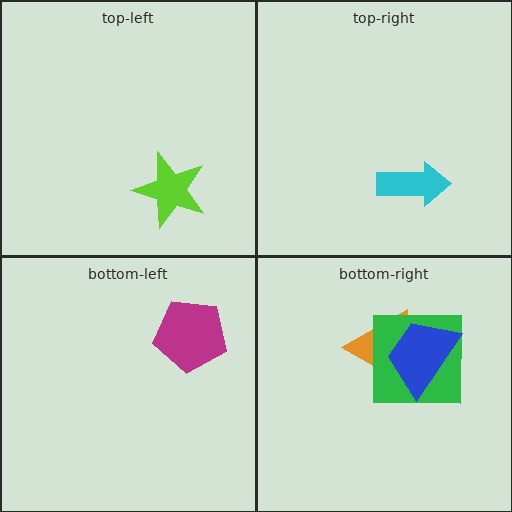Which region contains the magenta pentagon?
The bottom-left region.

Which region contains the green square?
The bottom-right region.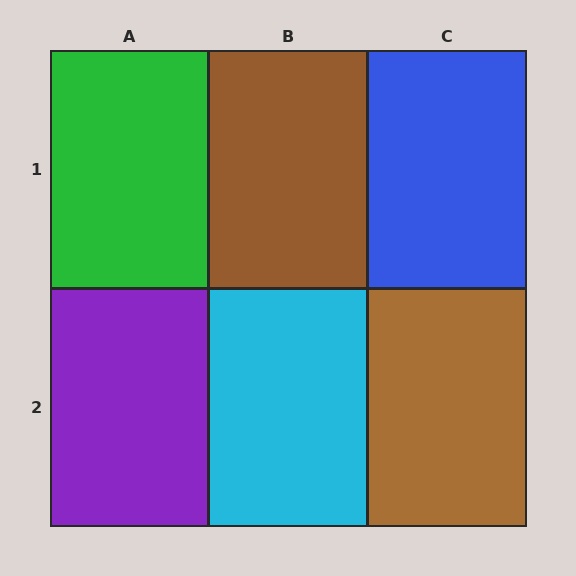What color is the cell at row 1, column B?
Brown.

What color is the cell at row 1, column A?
Green.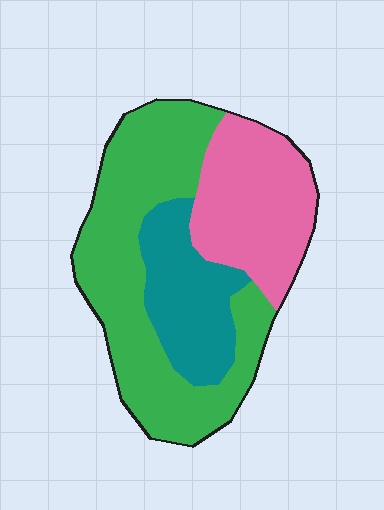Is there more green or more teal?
Green.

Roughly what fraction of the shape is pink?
Pink takes up about one quarter (1/4) of the shape.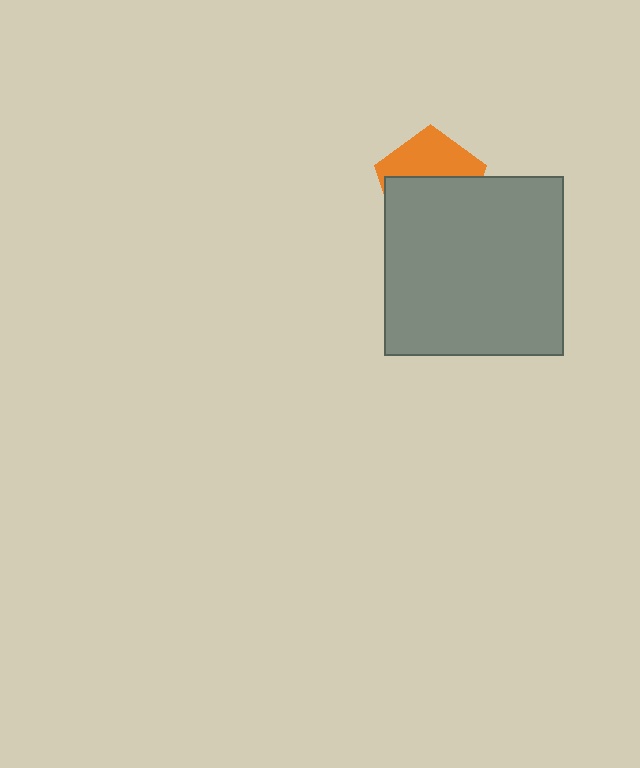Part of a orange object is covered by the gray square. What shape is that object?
It is a pentagon.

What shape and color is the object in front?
The object in front is a gray square.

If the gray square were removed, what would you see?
You would see the complete orange pentagon.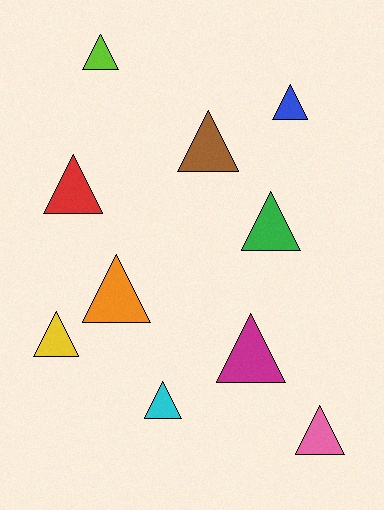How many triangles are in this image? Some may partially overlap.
There are 10 triangles.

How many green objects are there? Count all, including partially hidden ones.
There is 1 green object.